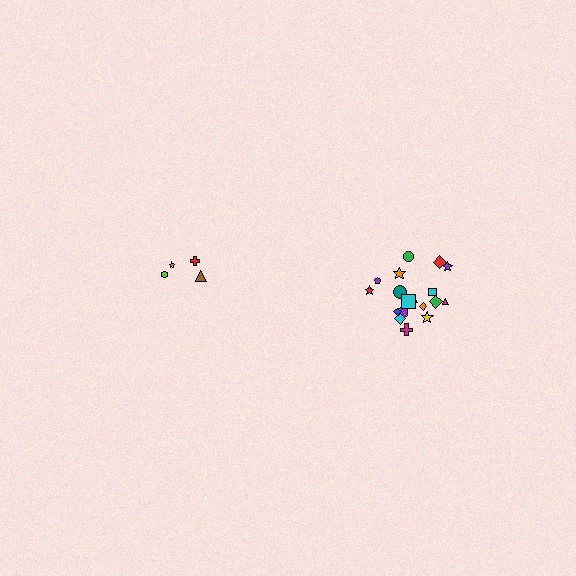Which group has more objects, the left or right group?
The right group.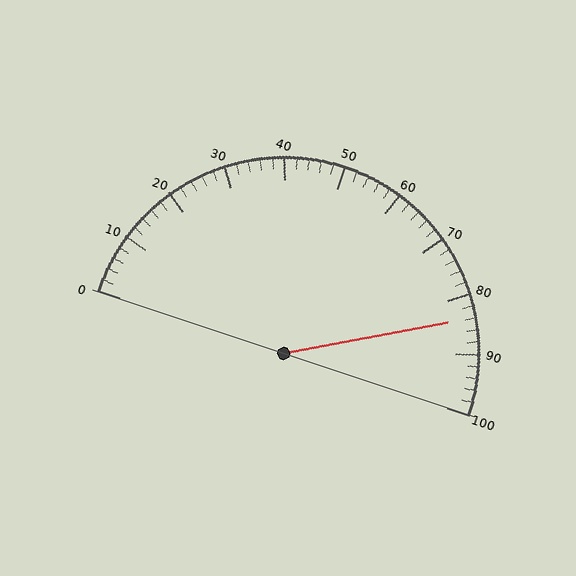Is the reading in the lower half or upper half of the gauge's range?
The reading is in the upper half of the range (0 to 100).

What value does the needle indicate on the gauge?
The needle indicates approximately 84.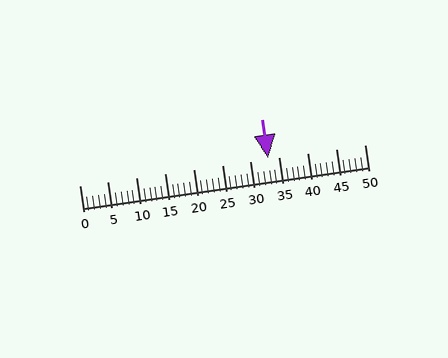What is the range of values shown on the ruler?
The ruler shows values from 0 to 50.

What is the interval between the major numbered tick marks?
The major tick marks are spaced 5 units apart.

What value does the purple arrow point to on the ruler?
The purple arrow points to approximately 33.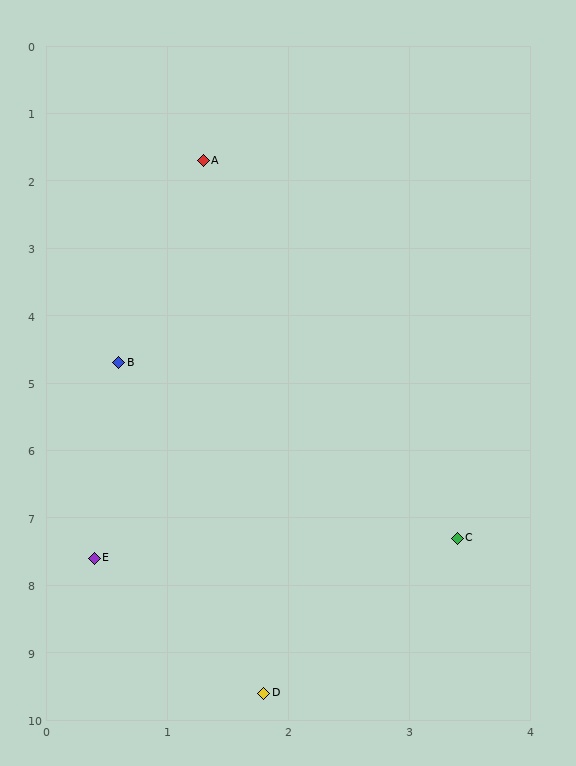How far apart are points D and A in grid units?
Points D and A are about 7.9 grid units apart.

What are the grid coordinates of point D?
Point D is at approximately (1.8, 9.6).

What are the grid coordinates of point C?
Point C is at approximately (3.4, 7.3).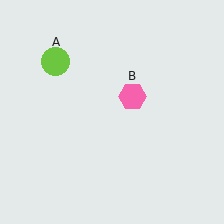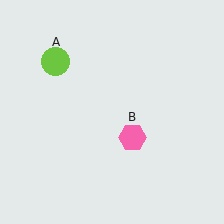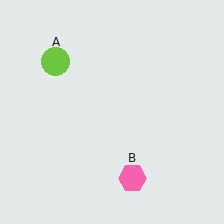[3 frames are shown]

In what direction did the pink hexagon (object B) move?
The pink hexagon (object B) moved down.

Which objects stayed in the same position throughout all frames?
Lime circle (object A) remained stationary.